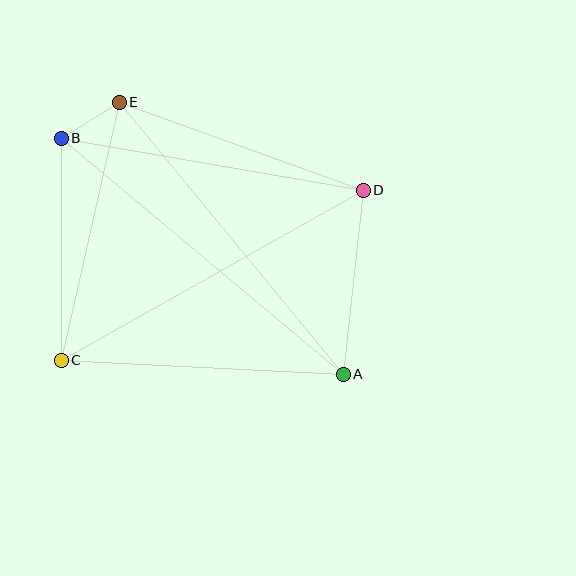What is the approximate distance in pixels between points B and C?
The distance between B and C is approximately 222 pixels.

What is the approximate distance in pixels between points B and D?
The distance between B and D is approximately 307 pixels.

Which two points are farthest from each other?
Points A and B are farthest from each other.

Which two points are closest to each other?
Points B and E are closest to each other.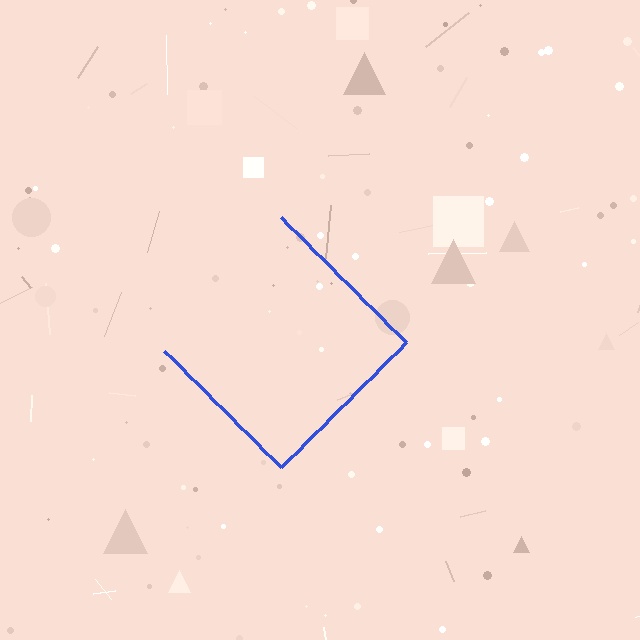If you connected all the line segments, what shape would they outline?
They would outline a diamond.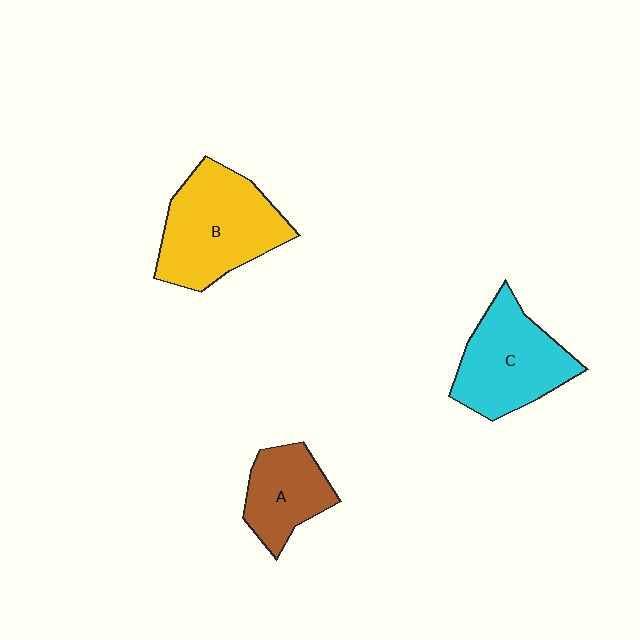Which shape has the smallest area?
Shape A (brown).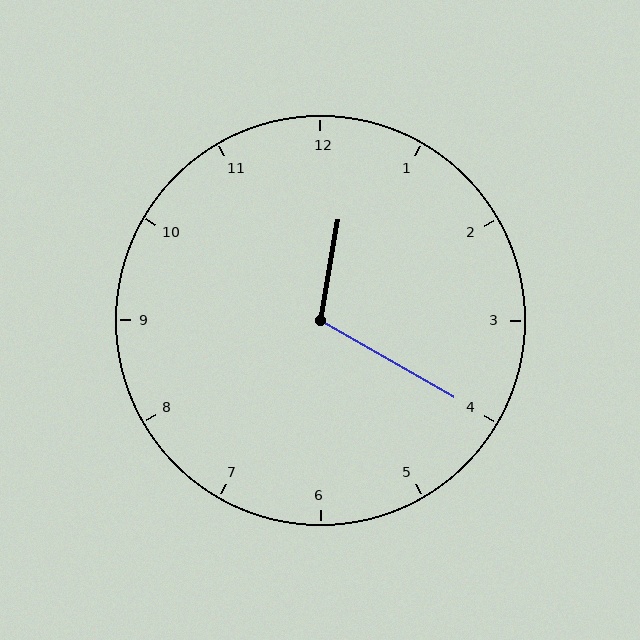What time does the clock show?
12:20.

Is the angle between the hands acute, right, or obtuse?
It is obtuse.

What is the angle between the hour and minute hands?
Approximately 110 degrees.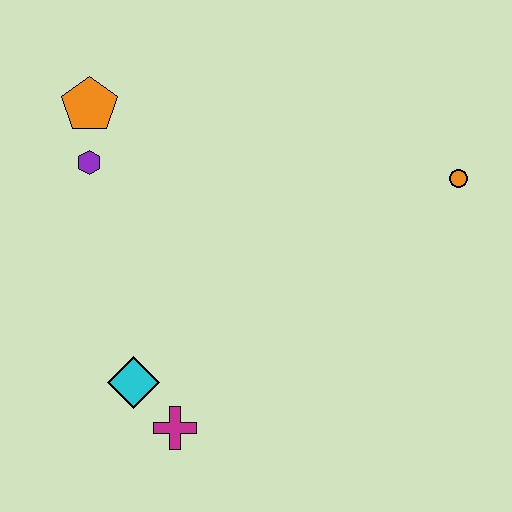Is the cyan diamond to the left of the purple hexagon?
No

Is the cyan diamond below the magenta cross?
No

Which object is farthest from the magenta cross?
The orange circle is farthest from the magenta cross.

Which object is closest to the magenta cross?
The cyan diamond is closest to the magenta cross.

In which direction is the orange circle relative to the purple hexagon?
The orange circle is to the right of the purple hexagon.